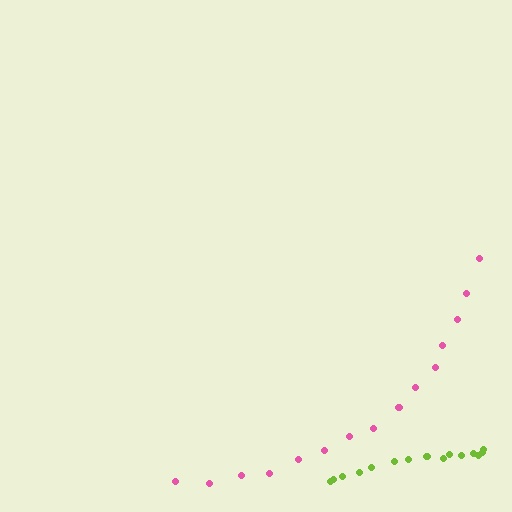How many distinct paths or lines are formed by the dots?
There are 2 distinct paths.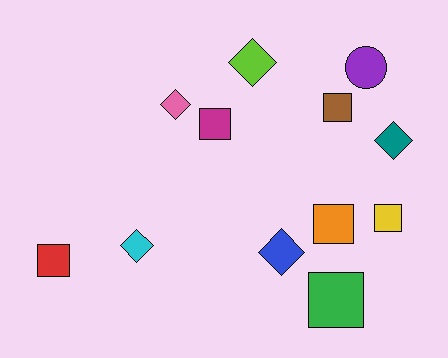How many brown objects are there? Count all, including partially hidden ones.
There is 1 brown object.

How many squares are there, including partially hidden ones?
There are 6 squares.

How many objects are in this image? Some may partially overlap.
There are 12 objects.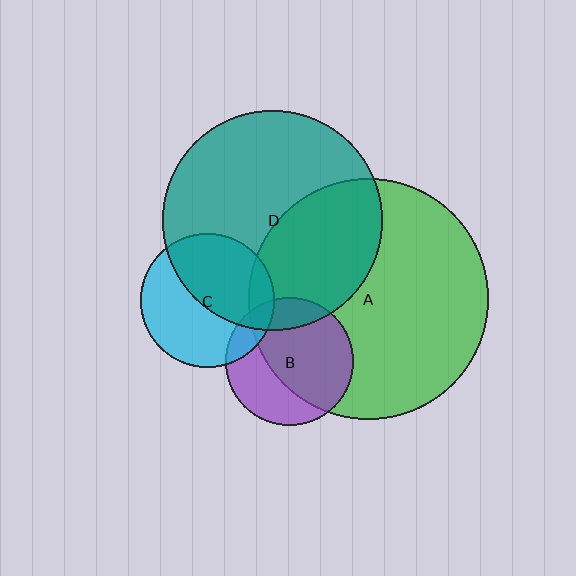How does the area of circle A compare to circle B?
Approximately 3.5 times.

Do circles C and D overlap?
Yes.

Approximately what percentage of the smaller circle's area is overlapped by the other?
Approximately 50%.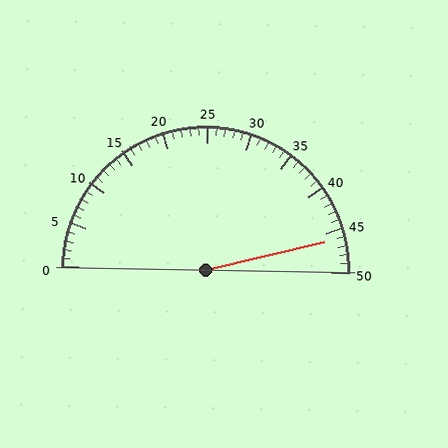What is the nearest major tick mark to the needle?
The nearest major tick mark is 45.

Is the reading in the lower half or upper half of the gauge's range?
The reading is in the upper half of the range (0 to 50).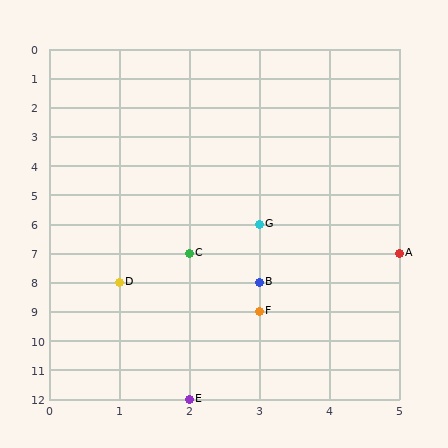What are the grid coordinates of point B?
Point B is at grid coordinates (3, 8).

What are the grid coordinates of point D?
Point D is at grid coordinates (1, 8).